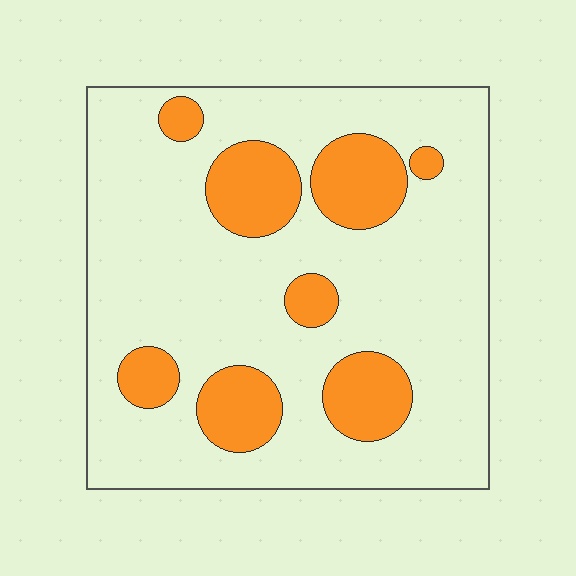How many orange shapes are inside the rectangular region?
8.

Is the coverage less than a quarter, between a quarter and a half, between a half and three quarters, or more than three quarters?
Less than a quarter.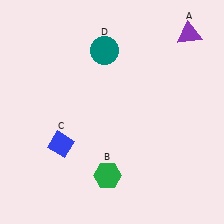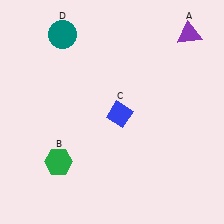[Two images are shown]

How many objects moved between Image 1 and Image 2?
3 objects moved between the two images.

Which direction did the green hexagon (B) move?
The green hexagon (B) moved left.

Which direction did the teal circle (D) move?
The teal circle (D) moved left.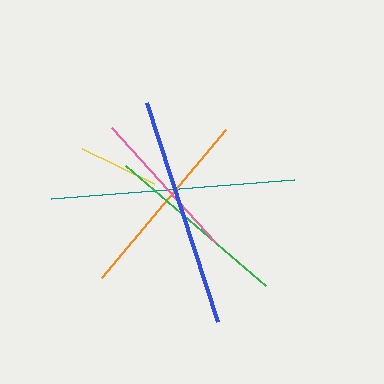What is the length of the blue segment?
The blue segment is approximately 230 pixels long.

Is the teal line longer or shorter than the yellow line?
The teal line is longer than the yellow line.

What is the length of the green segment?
The green segment is approximately 185 pixels long.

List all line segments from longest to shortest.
From longest to shortest: teal, blue, orange, green, pink, yellow.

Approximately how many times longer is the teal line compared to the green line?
The teal line is approximately 1.3 times the length of the green line.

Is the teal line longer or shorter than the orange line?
The teal line is longer than the orange line.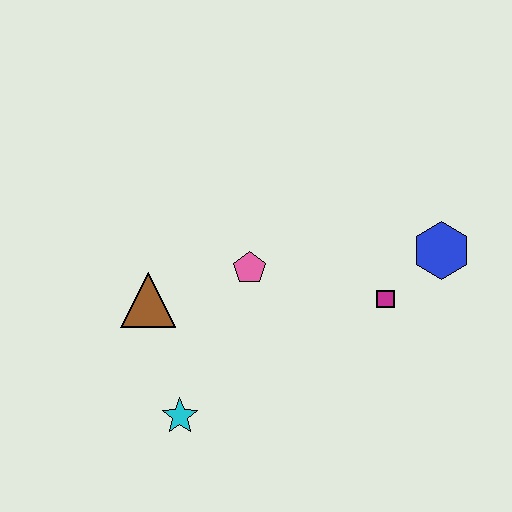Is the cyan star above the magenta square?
No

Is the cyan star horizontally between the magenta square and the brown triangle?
Yes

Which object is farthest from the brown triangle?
The blue hexagon is farthest from the brown triangle.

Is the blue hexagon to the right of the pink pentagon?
Yes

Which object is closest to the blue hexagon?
The magenta square is closest to the blue hexagon.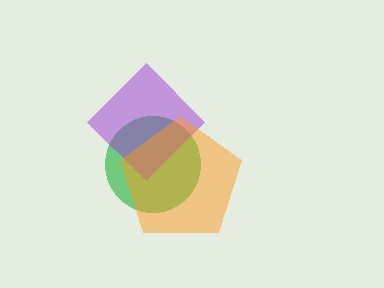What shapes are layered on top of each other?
The layered shapes are: a green circle, a purple diamond, an orange pentagon.